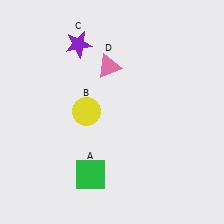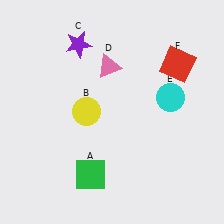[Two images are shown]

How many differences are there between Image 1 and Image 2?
There are 2 differences between the two images.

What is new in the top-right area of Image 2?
A cyan circle (E) was added in the top-right area of Image 2.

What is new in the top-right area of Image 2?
A red square (F) was added in the top-right area of Image 2.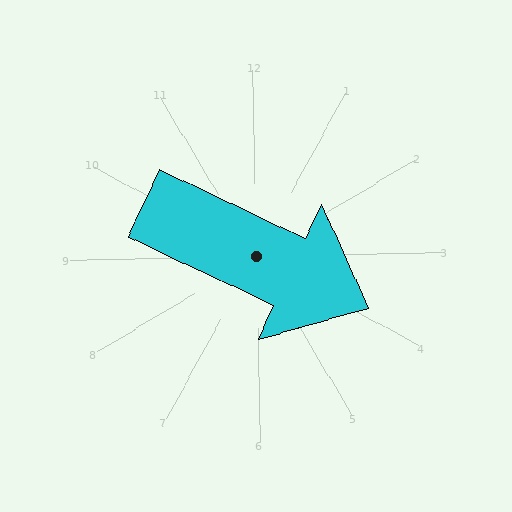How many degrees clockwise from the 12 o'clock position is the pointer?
Approximately 116 degrees.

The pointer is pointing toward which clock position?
Roughly 4 o'clock.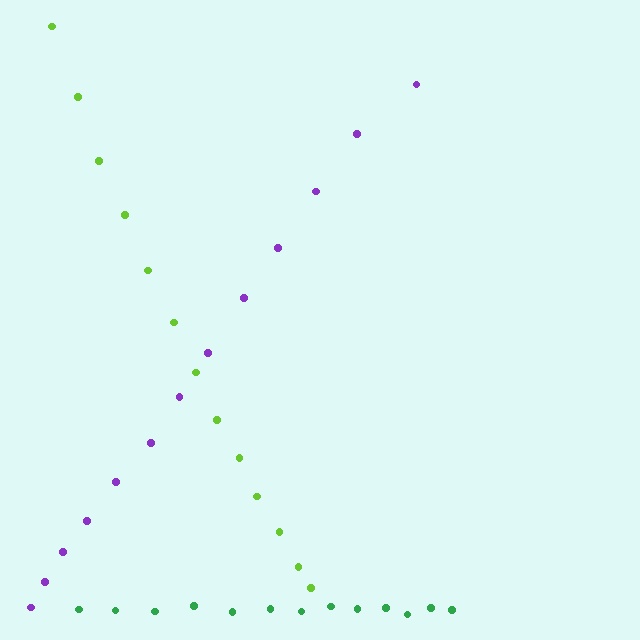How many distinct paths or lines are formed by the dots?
There are 3 distinct paths.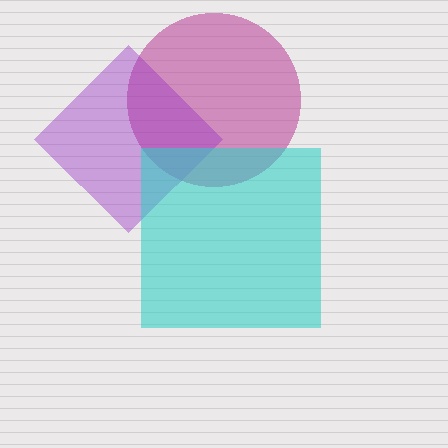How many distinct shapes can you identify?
There are 3 distinct shapes: a magenta circle, a purple diamond, a cyan square.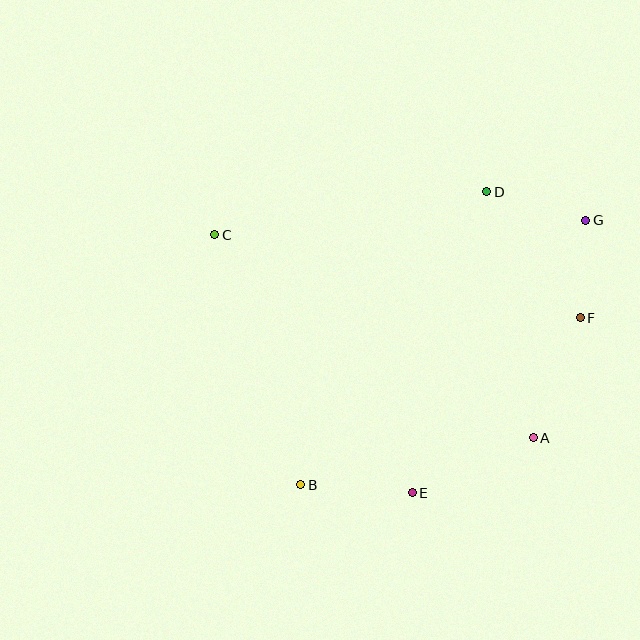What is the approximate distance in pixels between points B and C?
The distance between B and C is approximately 264 pixels.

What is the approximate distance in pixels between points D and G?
The distance between D and G is approximately 103 pixels.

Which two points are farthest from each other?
Points B and G are farthest from each other.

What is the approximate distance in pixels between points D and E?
The distance between D and E is approximately 310 pixels.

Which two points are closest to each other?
Points F and G are closest to each other.